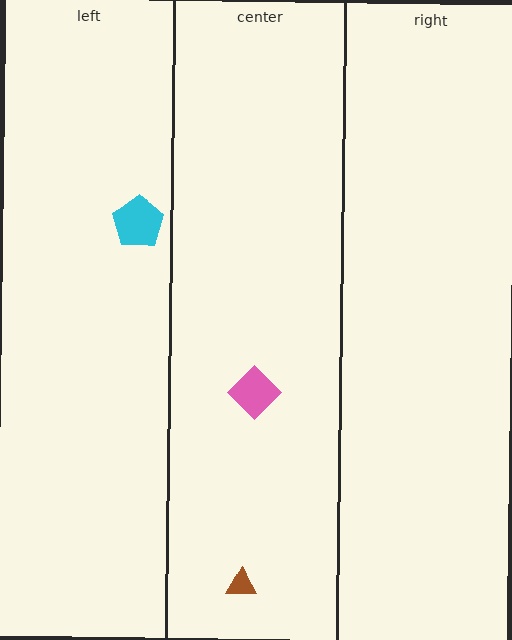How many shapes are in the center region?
2.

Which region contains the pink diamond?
The center region.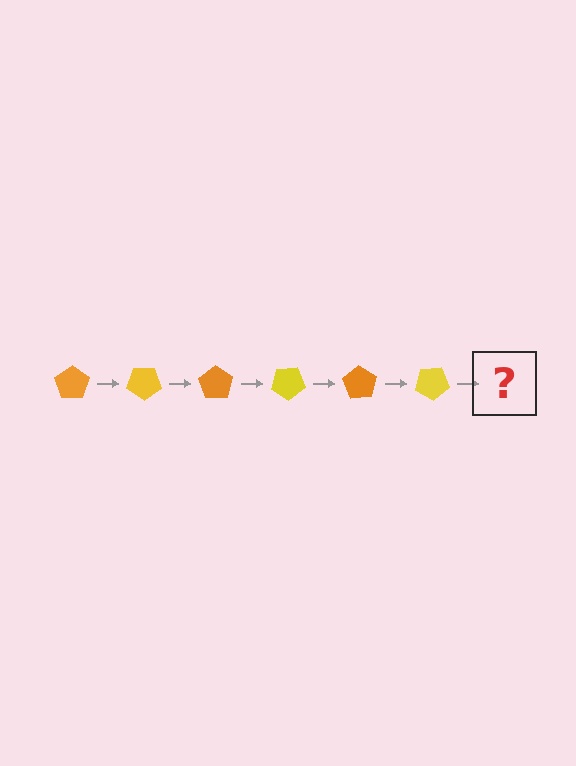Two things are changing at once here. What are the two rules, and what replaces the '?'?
The two rules are that it rotates 35 degrees each step and the color cycles through orange and yellow. The '?' should be an orange pentagon, rotated 210 degrees from the start.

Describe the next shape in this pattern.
It should be an orange pentagon, rotated 210 degrees from the start.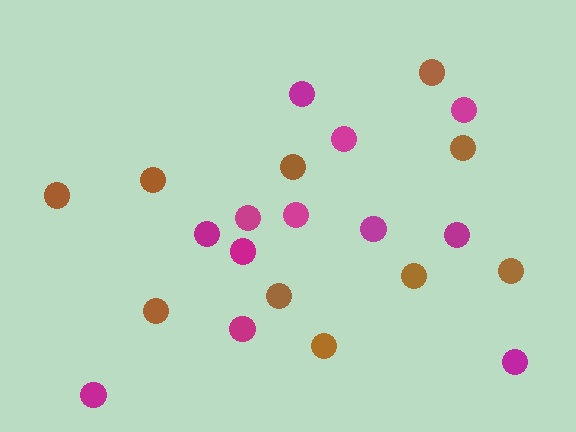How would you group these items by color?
There are 2 groups: one group of magenta circles (12) and one group of brown circles (10).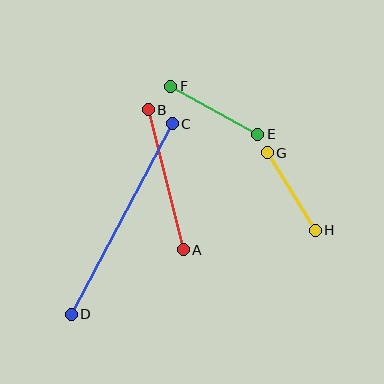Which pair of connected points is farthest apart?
Points C and D are farthest apart.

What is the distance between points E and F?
The distance is approximately 99 pixels.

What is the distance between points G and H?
The distance is approximately 91 pixels.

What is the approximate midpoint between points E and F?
The midpoint is at approximately (214, 110) pixels.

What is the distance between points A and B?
The distance is approximately 144 pixels.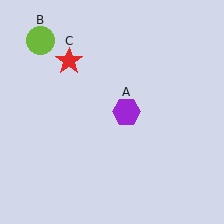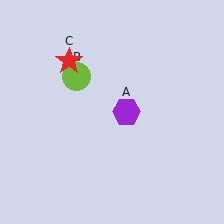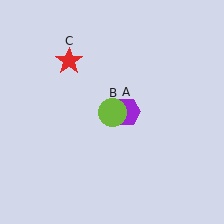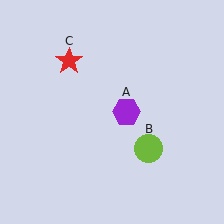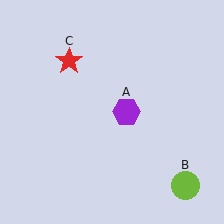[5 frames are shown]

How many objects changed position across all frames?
1 object changed position: lime circle (object B).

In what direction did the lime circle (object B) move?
The lime circle (object B) moved down and to the right.